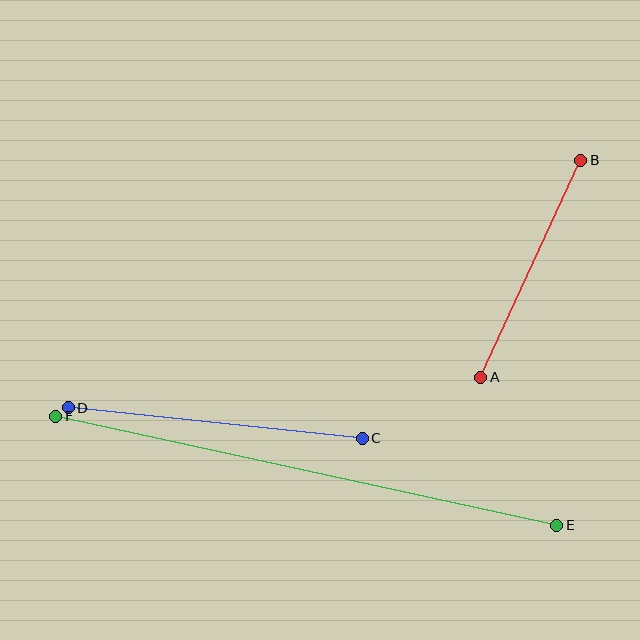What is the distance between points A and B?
The distance is approximately 239 pixels.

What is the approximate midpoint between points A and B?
The midpoint is at approximately (531, 269) pixels.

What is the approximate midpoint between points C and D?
The midpoint is at approximately (215, 423) pixels.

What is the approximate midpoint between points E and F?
The midpoint is at approximately (306, 471) pixels.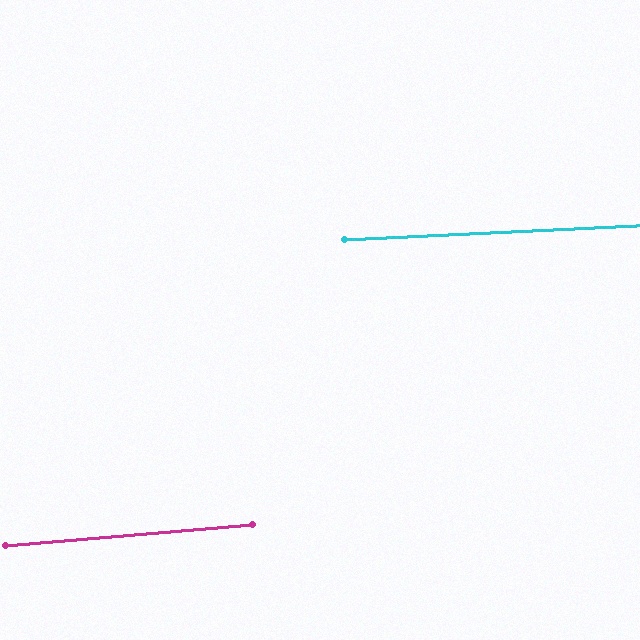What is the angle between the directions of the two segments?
Approximately 2 degrees.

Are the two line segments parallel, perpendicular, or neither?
Parallel — their directions differ by only 1.9°.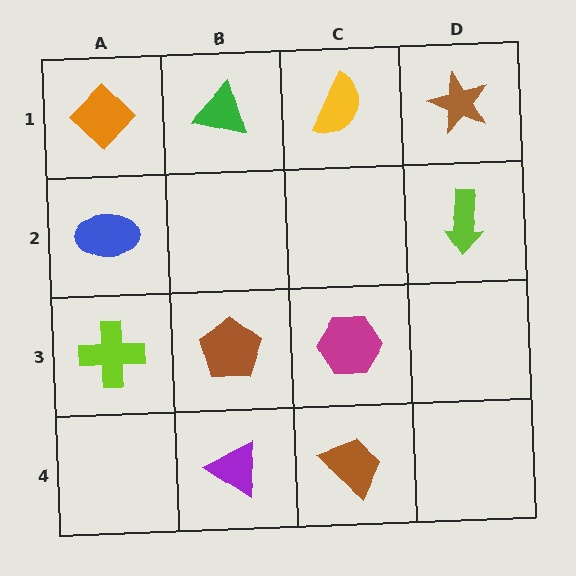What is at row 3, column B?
A brown pentagon.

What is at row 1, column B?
A green triangle.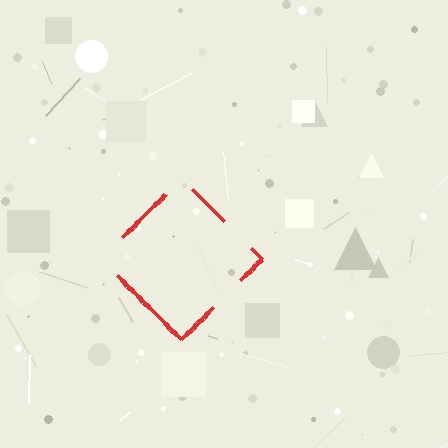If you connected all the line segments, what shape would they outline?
They would outline a diamond.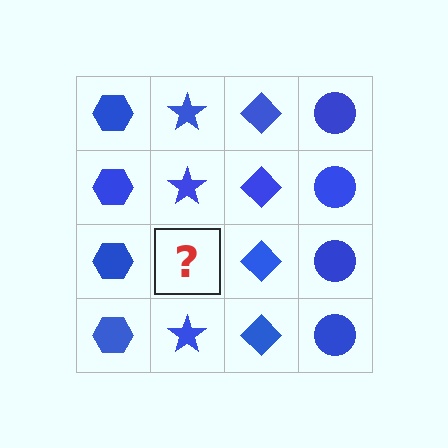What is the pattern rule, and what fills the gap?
The rule is that each column has a consistent shape. The gap should be filled with a blue star.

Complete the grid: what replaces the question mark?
The question mark should be replaced with a blue star.